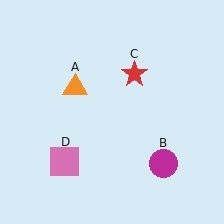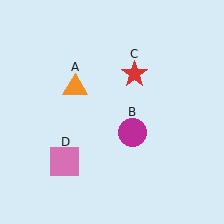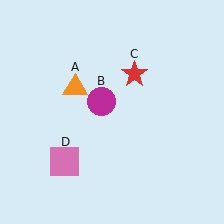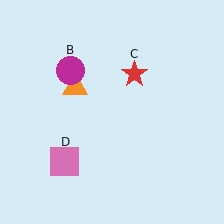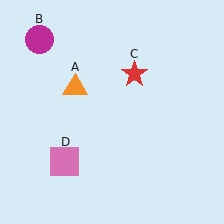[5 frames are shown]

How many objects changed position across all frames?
1 object changed position: magenta circle (object B).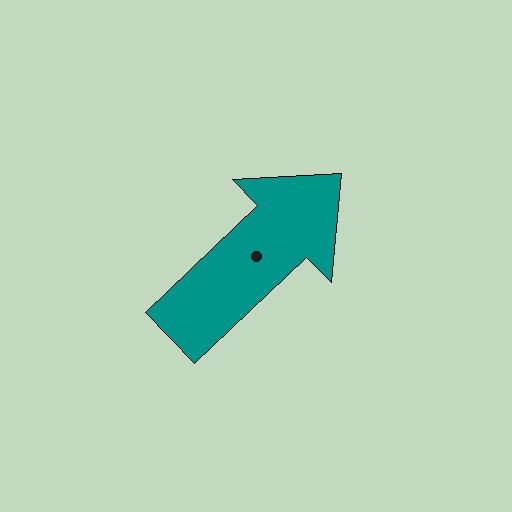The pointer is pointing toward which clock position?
Roughly 2 o'clock.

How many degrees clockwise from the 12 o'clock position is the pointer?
Approximately 46 degrees.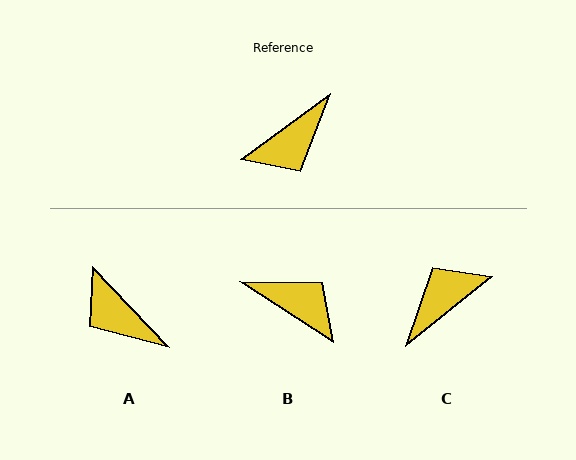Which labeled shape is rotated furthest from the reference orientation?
C, about 178 degrees away.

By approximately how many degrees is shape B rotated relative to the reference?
Approximately 110 degrees counter-clockwise.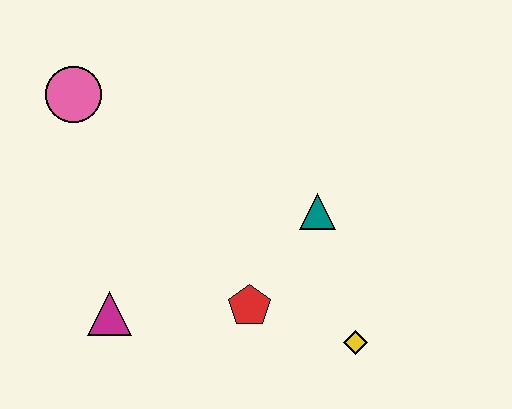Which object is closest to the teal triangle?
The red pentagon is closest to the teal triangle.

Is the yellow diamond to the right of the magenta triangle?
Yes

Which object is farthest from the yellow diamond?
The pink circle is farthest from the yellow diamond.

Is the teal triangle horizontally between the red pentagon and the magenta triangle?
No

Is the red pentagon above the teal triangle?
No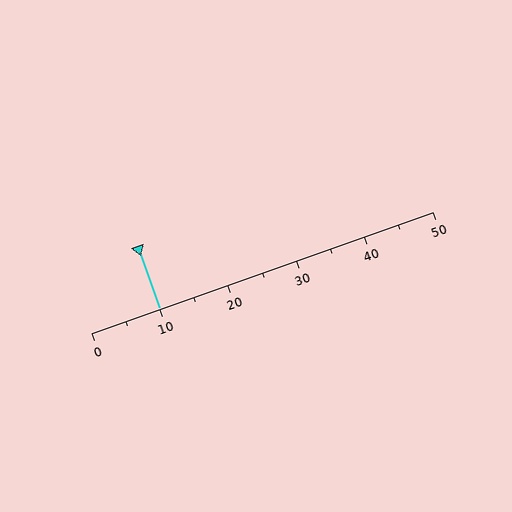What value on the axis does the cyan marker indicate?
The marker indicates approximately 10.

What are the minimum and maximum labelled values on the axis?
The axis runs from 0 to 50.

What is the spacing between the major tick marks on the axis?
The major ticks are spaced 10 apart.